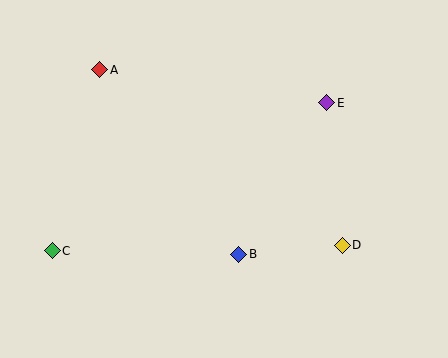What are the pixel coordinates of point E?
Point E is at (327, 103).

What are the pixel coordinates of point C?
Point C is at (52, 251).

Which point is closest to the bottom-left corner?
Point C is closest to the bottom-left corner.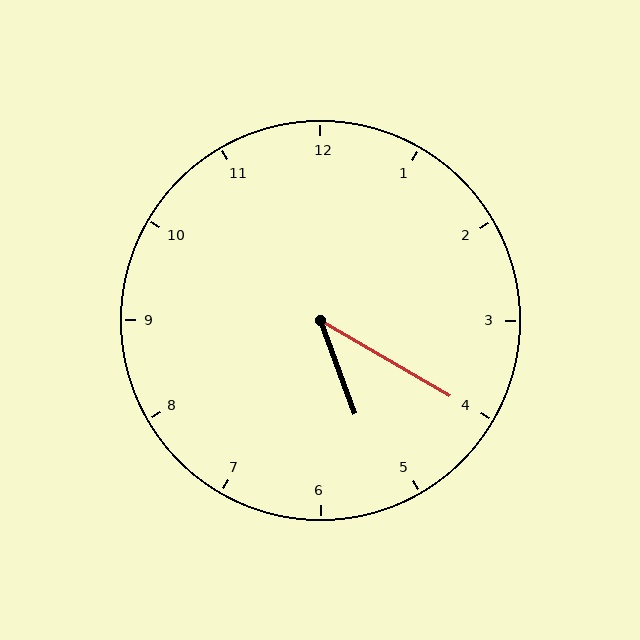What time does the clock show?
5:20.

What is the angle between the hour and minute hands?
Approximately 40 degrees.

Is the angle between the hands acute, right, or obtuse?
It is acute.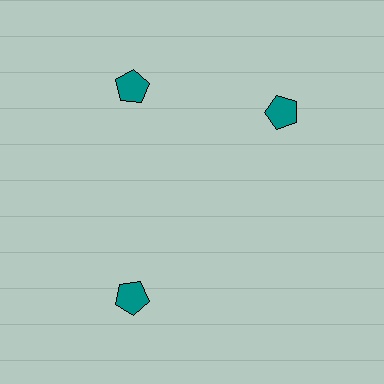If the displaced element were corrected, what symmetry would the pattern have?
It would have 3-fold rotational symmetry — the pattern would map onto itself every 120 degrees.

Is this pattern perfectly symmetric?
No. The 3 teal pentagons are arranged in a ring, but one element near the 3 o'clock position is rotated out of alignment along the ring, breaking the 3-fold rotational symmetry.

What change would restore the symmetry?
The symmetry would be restored by rotating it back into even spacing with its neighbors so that all 3 pentagons sit at equal angles and equal distance from the center.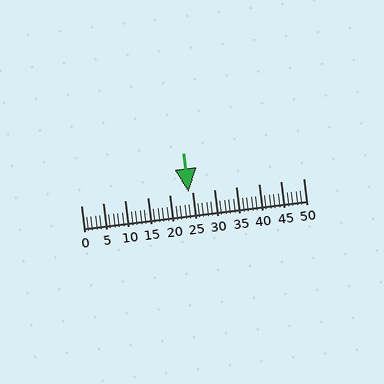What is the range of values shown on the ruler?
The ruler shows values from 0 to 50.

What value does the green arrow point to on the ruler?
The green arrow points to approximately 24.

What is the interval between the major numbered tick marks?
The major tick marks are spaced 5 units apart.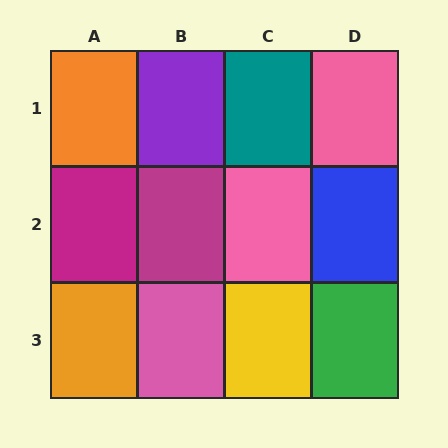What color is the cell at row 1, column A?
Orange.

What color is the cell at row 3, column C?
Yellow.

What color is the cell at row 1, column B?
Purple.